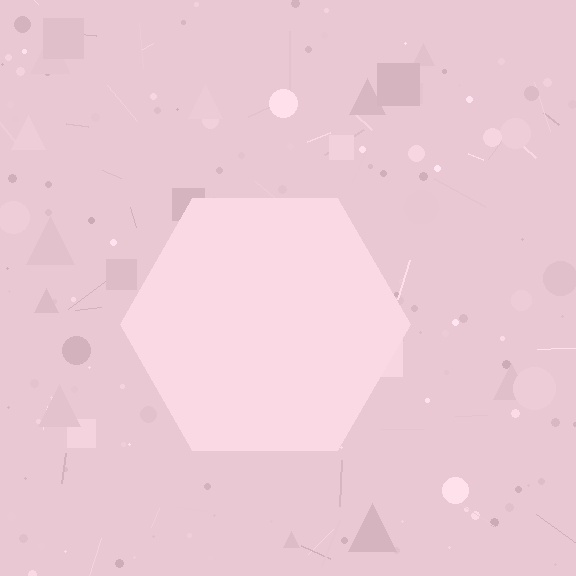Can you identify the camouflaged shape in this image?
The camouflaged shape is a hexagon.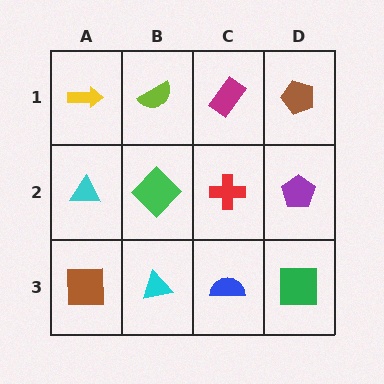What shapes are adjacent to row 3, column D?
A purple pentagon (row 2, column D), a blue semicircle (row 3, column C).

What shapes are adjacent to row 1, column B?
A green diamond (row 2, column B), a yellow arrow (row 1, column A), a magenta rectangle (row 1, column C).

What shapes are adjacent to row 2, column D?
A brown pentagon (row 1, column D), a green square (row 3, column D), a red cross (row 2, column C).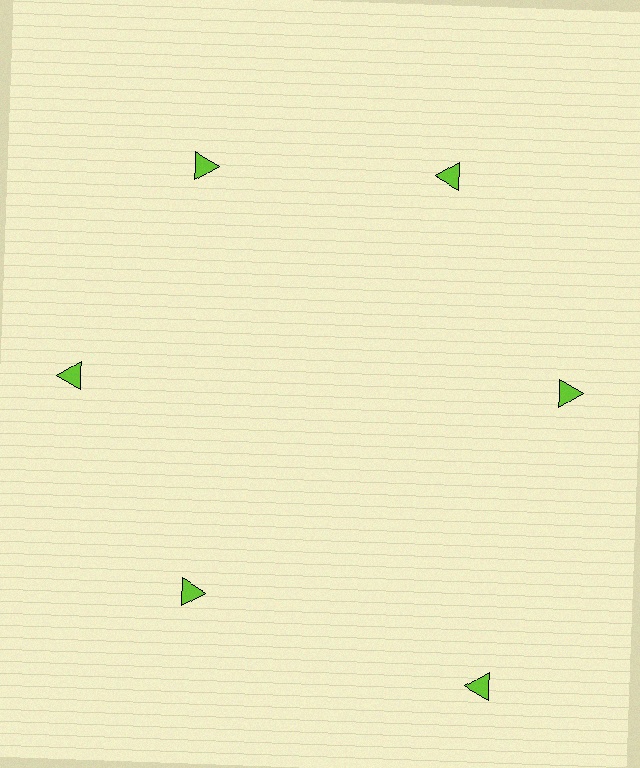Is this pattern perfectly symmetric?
No. The 6 lime triangles are arranged in a ring, but one element near the 5 o'clock position is pushed outward from the center, breaking the 6-fold rotational symmetry.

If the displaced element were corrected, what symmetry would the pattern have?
It would have 6-fold rotational symmetry — the pattern would map onto itself every 60 degrees.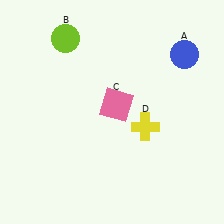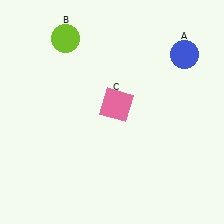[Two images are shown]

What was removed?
The yellow cross (D) was removed in Image 2.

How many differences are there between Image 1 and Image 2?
There is 1 difference between the two images.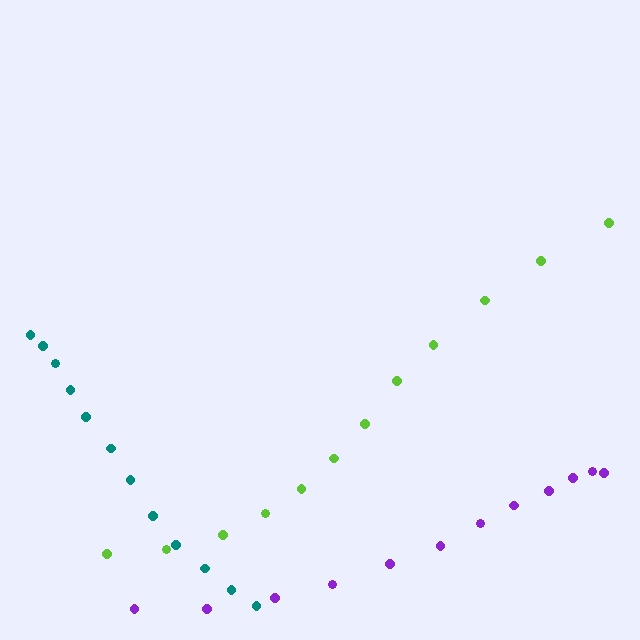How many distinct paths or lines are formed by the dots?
There are 3 distinct paths.